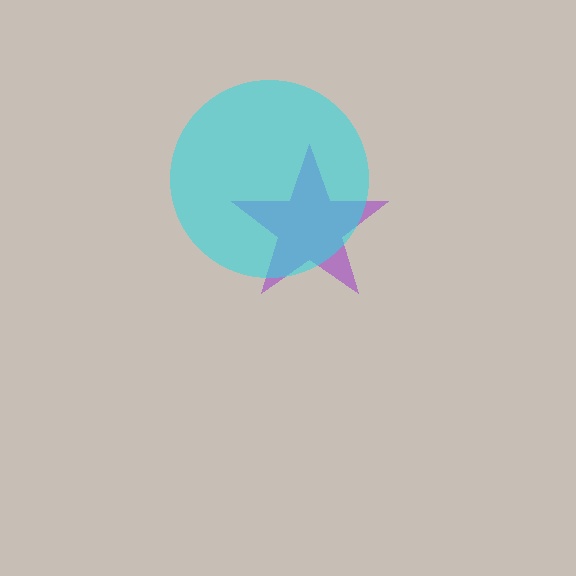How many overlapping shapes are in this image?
There are 2 overlapping shapes in the image.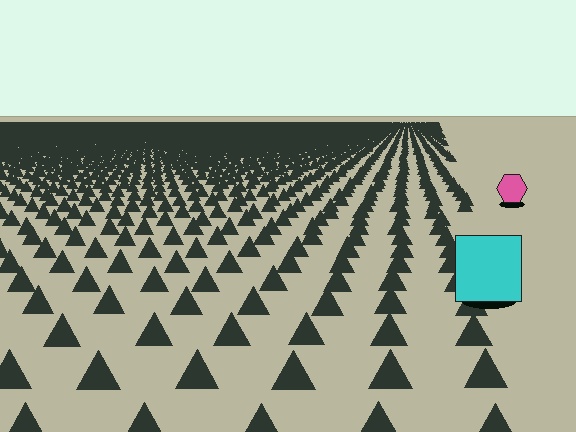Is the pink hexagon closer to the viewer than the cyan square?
No. The cyan square is closer — you can tell from the texture gradient: the ground texture is coarser near it.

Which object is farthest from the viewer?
The pink hexagon is farthest from the viewer. It appears smaller and the ground texture around it is denser.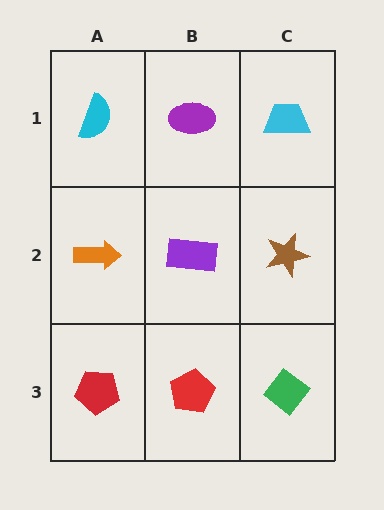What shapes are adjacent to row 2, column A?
A cyan semicircle (row 1, column A), a red pentagon (row 3, column A), a purple rectangle (row 2, column B).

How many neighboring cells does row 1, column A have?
2.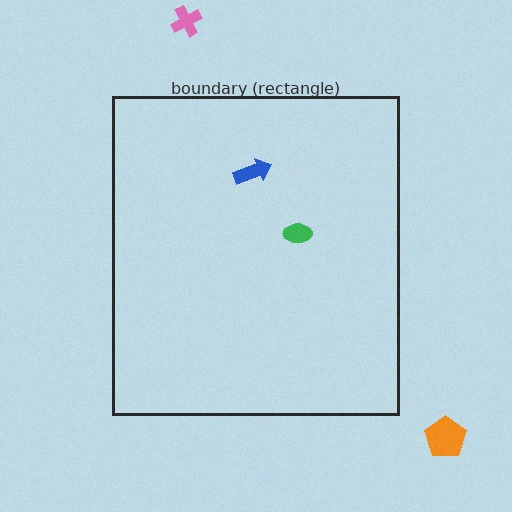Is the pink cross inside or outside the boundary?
Outside.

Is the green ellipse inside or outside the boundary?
Inside.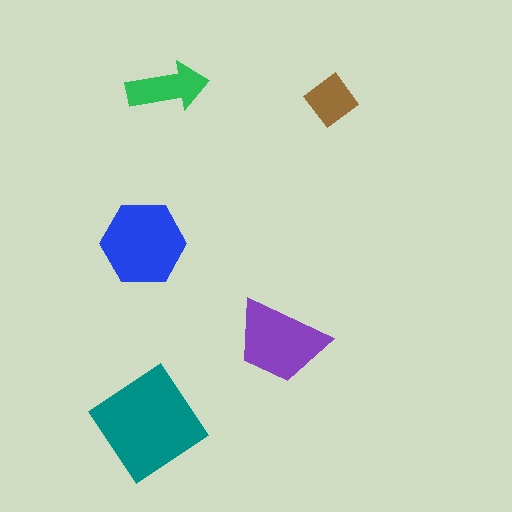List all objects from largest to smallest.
The teal diamond, the blue hexagon, the purple trapezoid, the green arrow, the brown diamond.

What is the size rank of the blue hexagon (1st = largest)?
2nd.